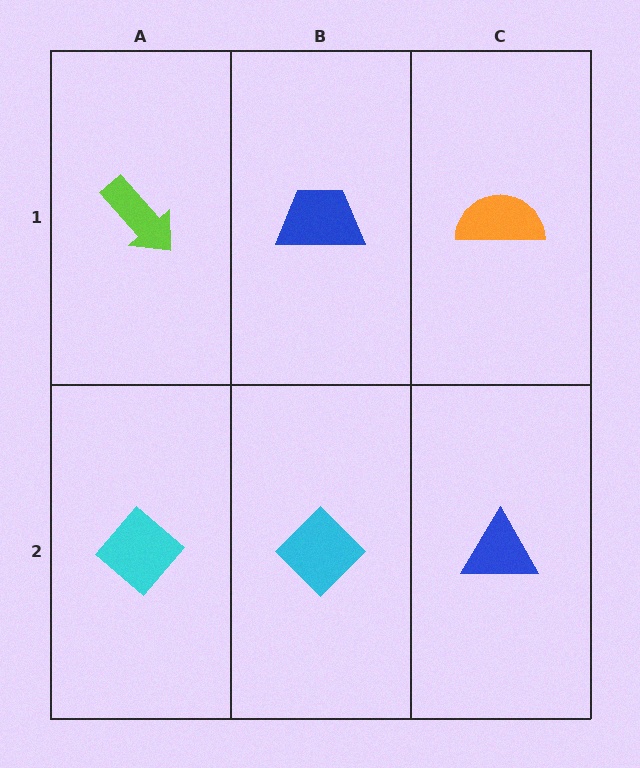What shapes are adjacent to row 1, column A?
A cyan diamond (row 2, column A), a blue trapezoid (row 1, column B).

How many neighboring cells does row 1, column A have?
2.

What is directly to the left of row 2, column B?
A cyan diamond.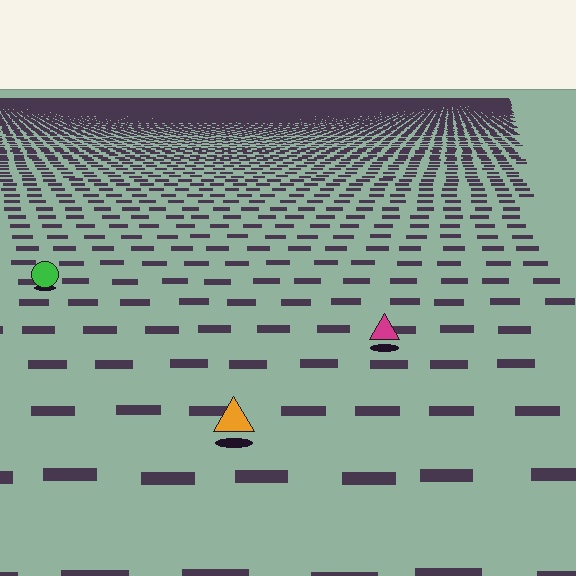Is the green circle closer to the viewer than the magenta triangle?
No. The magenta triangle is closer — you can tell from the texture gradient: the ground texture is coarser near it.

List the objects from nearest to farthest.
From nearest to farthest: the orange triangle, the magenta triangle, the green circle.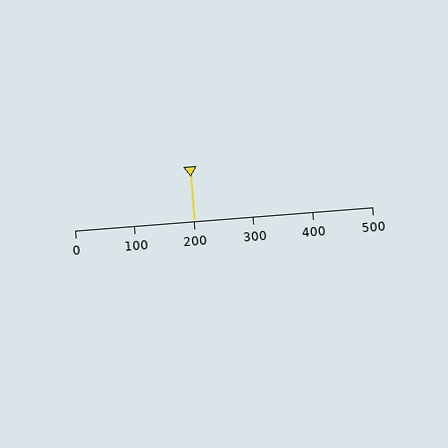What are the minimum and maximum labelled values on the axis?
The axis runs from 0 to 500.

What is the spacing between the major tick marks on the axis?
The major ticks are spaced 100 apart.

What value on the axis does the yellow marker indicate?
The marker indicates approximately 200.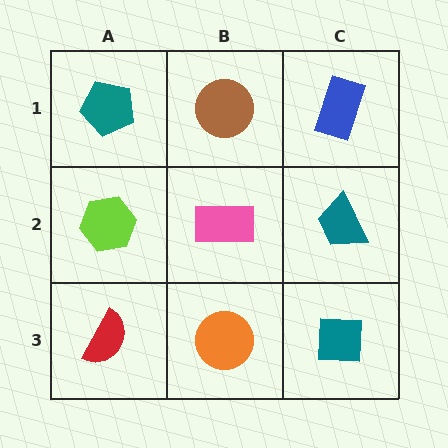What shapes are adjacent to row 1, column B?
A pink rectangle (row 2, column B), a teal pentagon (row 1, column A), a blue rectangle (row 1, column C).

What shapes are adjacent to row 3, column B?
A pink rectangle (row 2, column B), a red semicircle (row 3, column A), a teal square (row 3, column C).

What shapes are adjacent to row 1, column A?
A lime hexagon (row 2, column A), a brown circle (row 1, column B).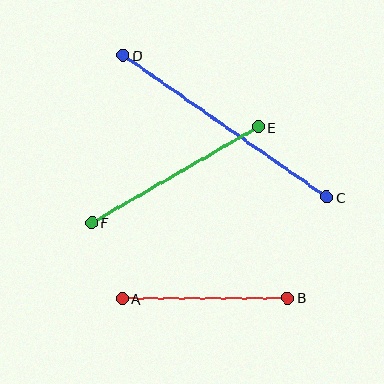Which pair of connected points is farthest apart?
Points C and D are farthest apart.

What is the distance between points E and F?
The distance is approximately 192 pixels.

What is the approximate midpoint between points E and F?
The midpoint is at approximately (175, 175) pixels.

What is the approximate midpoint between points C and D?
The midpoint is at approximately (225, 126) pixels.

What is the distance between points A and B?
The distance is approximately 166 pixels.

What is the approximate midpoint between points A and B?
The midpoint is at approximately (205, 298) pixels.